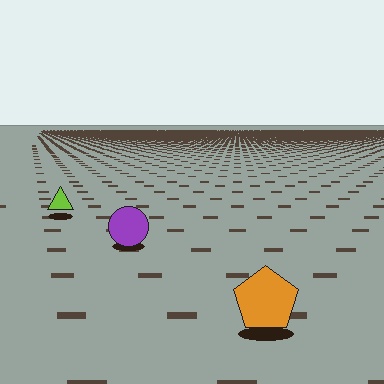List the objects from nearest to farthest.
From nearest to farthest: the orange pentagon, the purple circle, the lime triangle.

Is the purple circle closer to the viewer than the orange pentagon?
No. The orange pentagon is closer — you can tell from the texture gradient: the ground texture is coarser near it.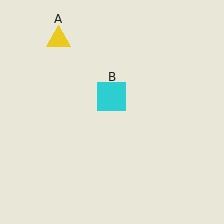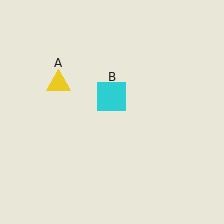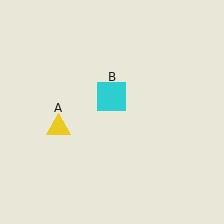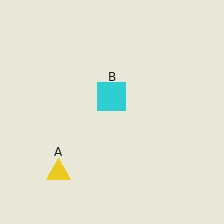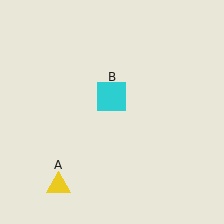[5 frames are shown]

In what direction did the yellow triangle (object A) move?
The yellow triangle (object A) moved down.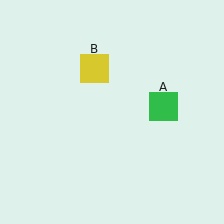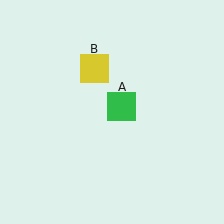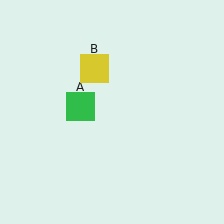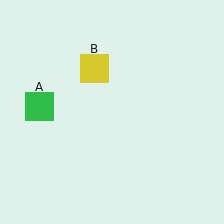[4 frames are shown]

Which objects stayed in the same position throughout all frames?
Yellow square (object B) remained stationary.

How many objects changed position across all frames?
1 object changed position: green square (object A).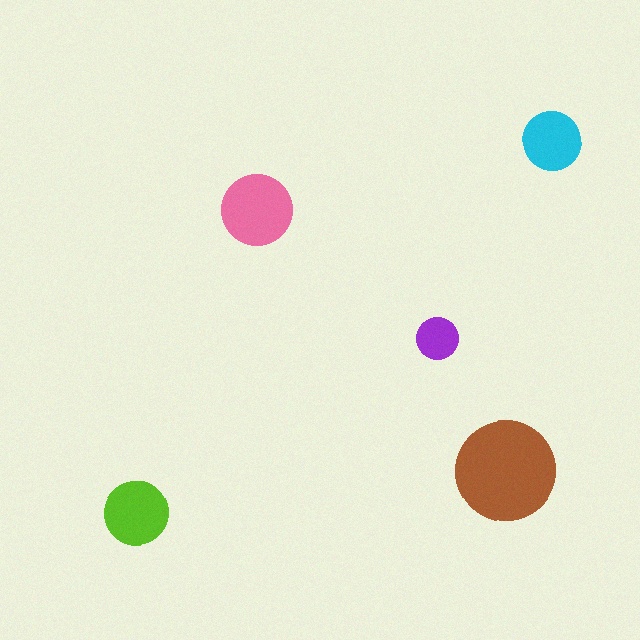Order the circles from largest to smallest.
the brown one, the pink one, the lime one, the cyan one, the purple one.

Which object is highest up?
The cyan circle is topmost.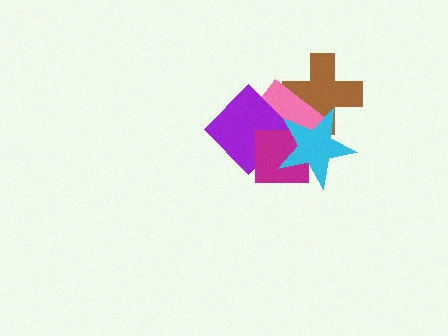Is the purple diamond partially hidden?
Yes, it is partially covered by another shape.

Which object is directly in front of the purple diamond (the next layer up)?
The magenta square is directly in front of the purple diamond.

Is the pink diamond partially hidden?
Yes, it is partially covered by another shape.